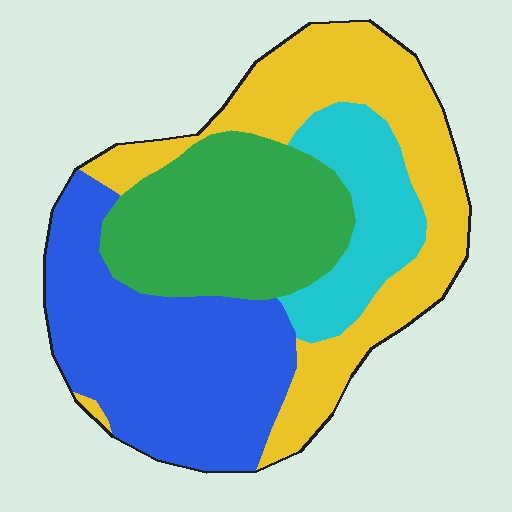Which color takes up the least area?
Cyan, at roughly 15%.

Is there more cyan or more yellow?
Yellow.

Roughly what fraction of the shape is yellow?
Yellow takes up between a sixth and a third of the shape.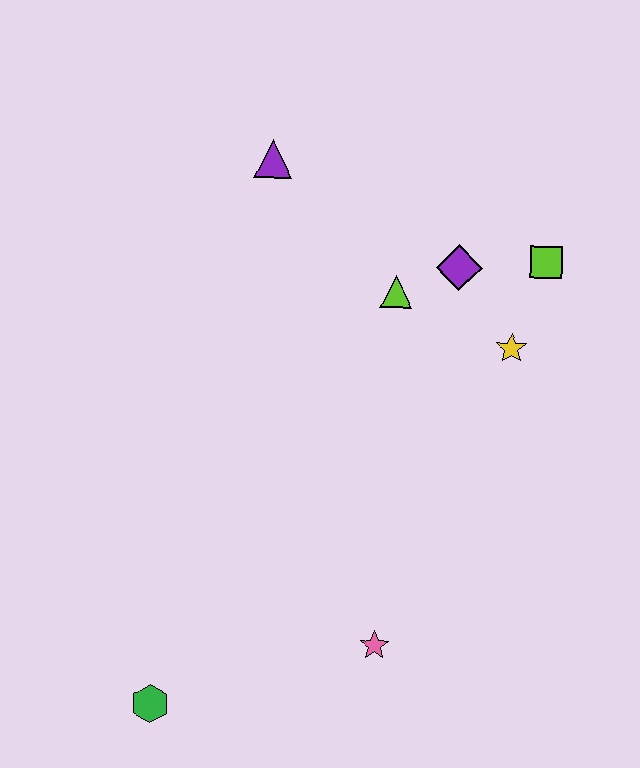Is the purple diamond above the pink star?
Yes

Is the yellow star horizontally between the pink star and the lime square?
Yes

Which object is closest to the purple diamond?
The lime triangle is closest to the purple diamond.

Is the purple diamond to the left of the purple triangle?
No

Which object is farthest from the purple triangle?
The green hexagon is farthest from the purple triangle.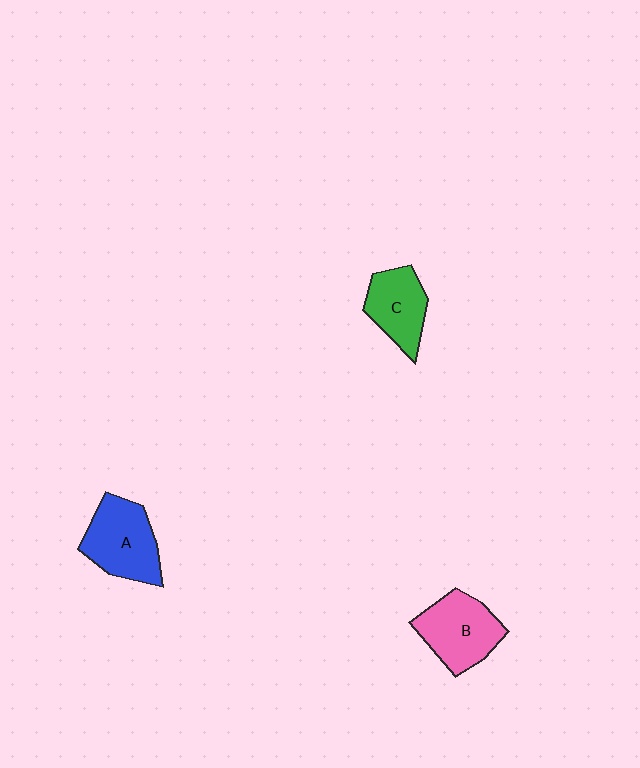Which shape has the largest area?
Shape A (blue).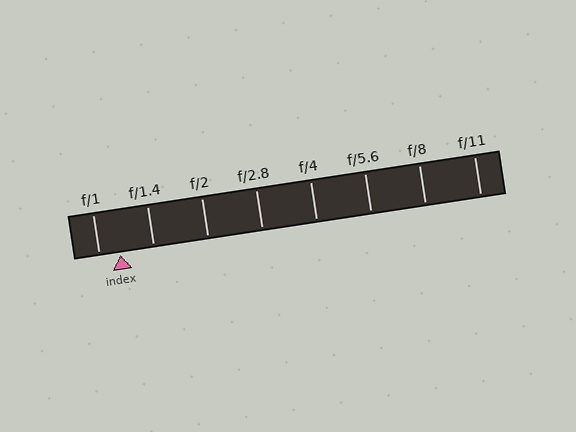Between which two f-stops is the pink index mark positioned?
The index mark is between f/1 and f/1.4.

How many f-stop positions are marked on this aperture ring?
There are 8 f-stop positions marked.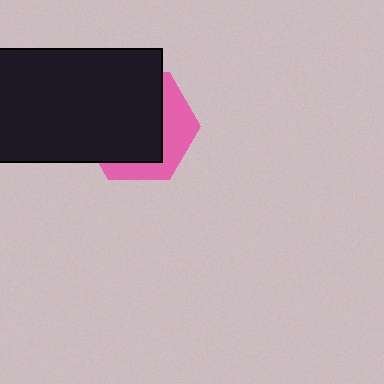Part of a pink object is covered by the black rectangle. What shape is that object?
It is a hexagon.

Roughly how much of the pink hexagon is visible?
A small part of it is visible (roughly 33%).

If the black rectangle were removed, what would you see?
You would see the complete pink hexagon.